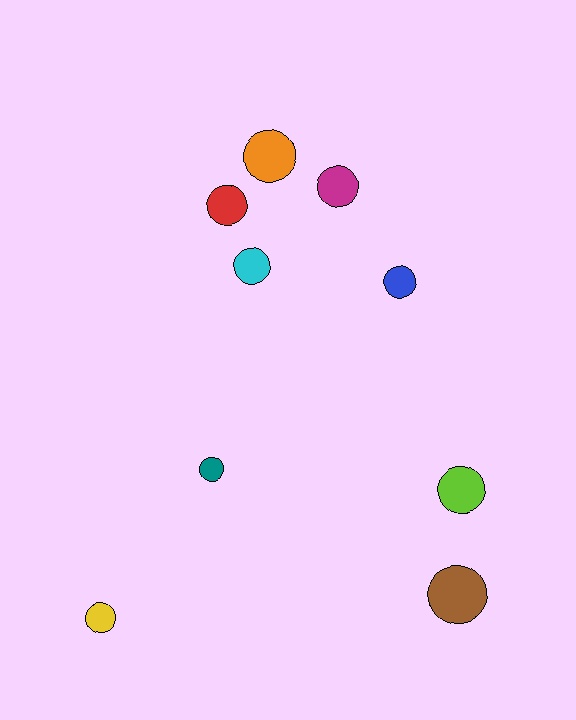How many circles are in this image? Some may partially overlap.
There are 9 circles.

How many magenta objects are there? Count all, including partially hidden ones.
There is 1 magenta object.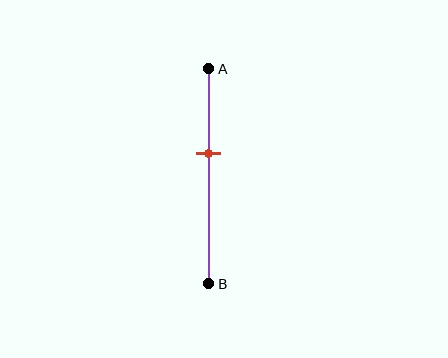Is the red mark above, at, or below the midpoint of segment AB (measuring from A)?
The red mark is above the midpoint of segment AB.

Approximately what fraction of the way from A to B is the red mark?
The red mark is approximately 40% of the way from A to B.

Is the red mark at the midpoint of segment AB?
No, the mark is at about 40% from A, not at the 50% midpoint.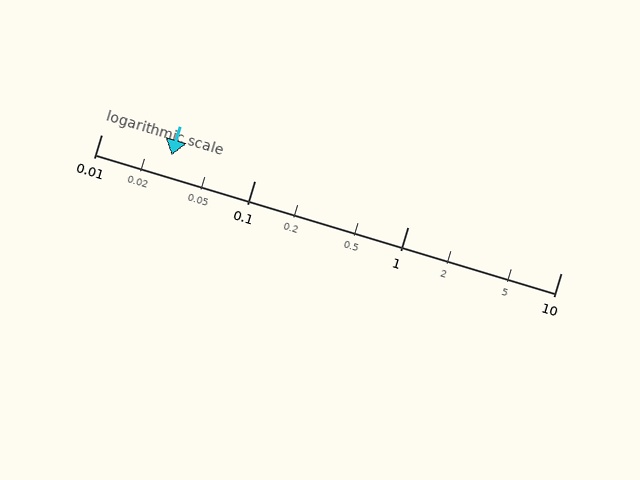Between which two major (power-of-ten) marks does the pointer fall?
The pointer is between 0.01 and 0.1.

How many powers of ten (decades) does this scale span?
The scale spans 3 decades, from 0.01 to 10.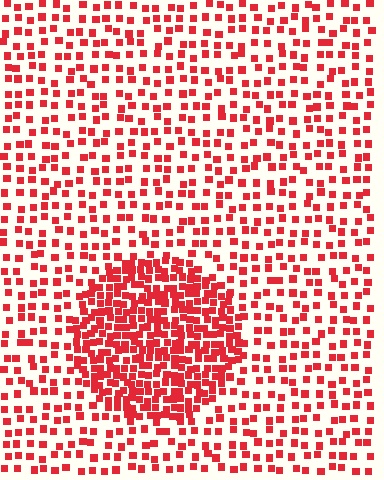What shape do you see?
I see a circle.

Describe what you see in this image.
The image contains small red elements arranged at two different densities. A circle-shaped region is visible where the elements are more densely packed than the surrounding area.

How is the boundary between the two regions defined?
The boundary is defined by a change in element density (approximately 2.4x ratio). All elements are the same color, size, and shape.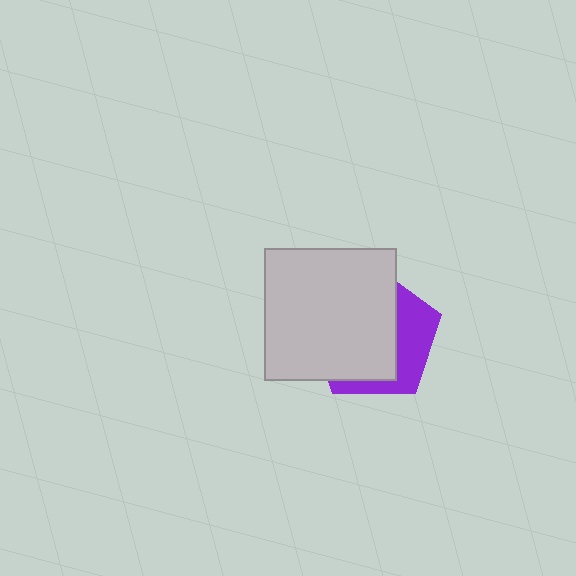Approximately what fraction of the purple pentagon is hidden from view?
Roughly 67% of the purple pentagon is hidden behind the light gray square.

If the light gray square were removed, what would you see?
You would see the complete purple pentagon.